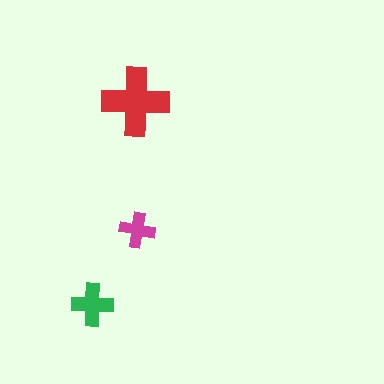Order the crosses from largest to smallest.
the red one, the green one, the magenta one.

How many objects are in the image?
There are 3 objects in the image.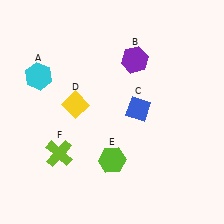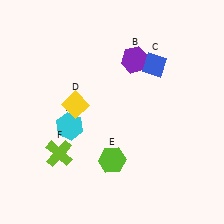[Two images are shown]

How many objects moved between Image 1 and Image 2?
2 objects moved between the two images.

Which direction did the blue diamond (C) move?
The blue diamond (C) moved up.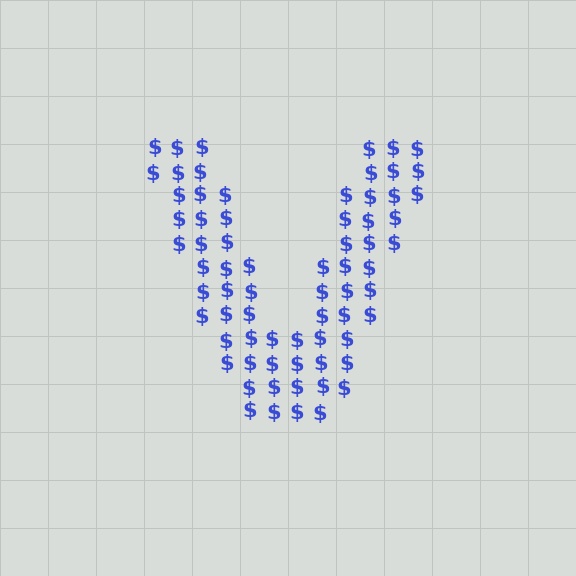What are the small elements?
The small elements are dollar signs.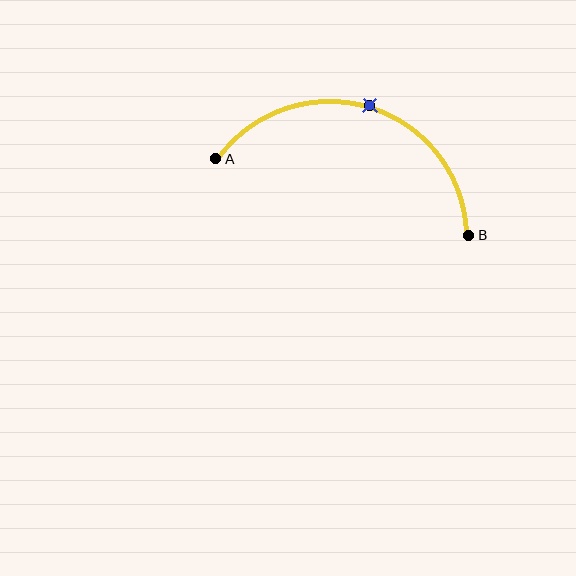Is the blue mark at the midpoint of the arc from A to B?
Yes. The blue mark lies on the arc at equal arc-length from both A and B — it is the arc midpoint.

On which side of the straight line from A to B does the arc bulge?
The arc bulges above the straight line connecting A and B.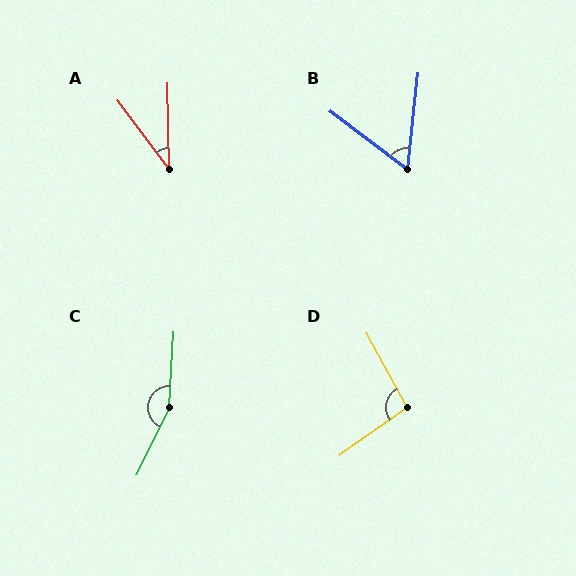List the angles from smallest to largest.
A (36°), B (59°), D (97°), C (157°).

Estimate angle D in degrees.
Approximately 97 degrees.